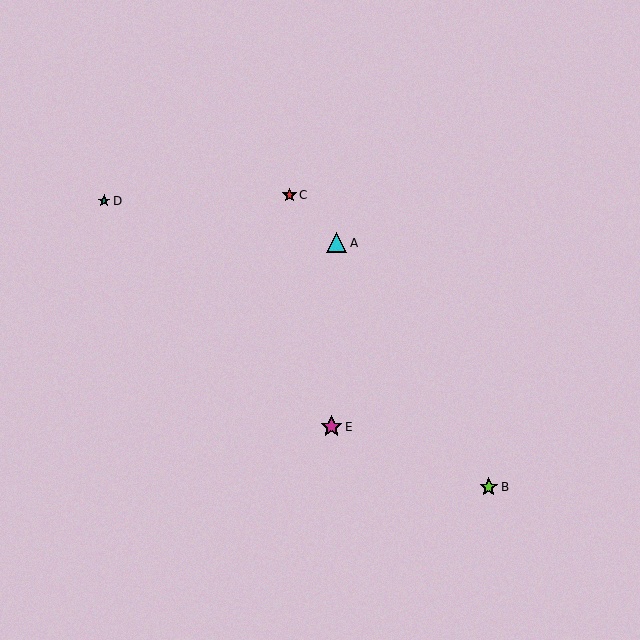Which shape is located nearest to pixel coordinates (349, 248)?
The cyan triangle (labeled A) at (337, 243) is nearest to that location.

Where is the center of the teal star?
The center of the teal star is at (104, 201).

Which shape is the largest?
The magenta star (labeled E) is the largest.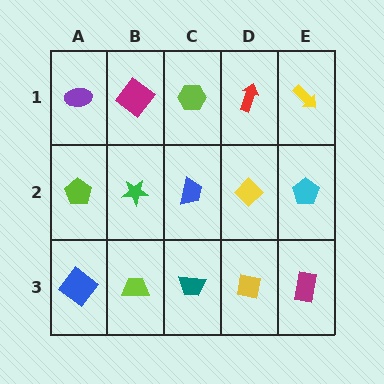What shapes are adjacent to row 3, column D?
A yellow diamond (row 2, column D), a teal trapezoid (row 3, column C), a magenta rectangle (row 3, column E).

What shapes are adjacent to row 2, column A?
A purple ellipse (row 1, column A), a blue diamond (row 3, column A), a green star (row 2, column B).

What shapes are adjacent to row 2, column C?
A lime hexagon (row 1, column C), a teal trapezoid (row 3, column C), a green star (row 2, column B), a yellow diamond (row 2, column D).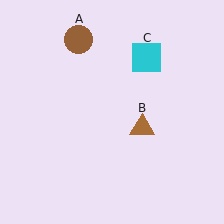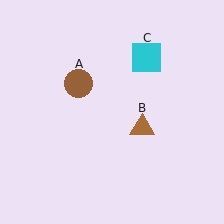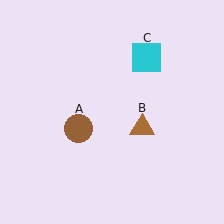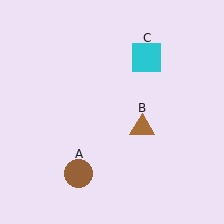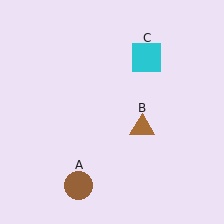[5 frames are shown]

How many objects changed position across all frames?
1 object changed position: brown circle (object A).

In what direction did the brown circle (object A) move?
The brown circle (object A) moved down.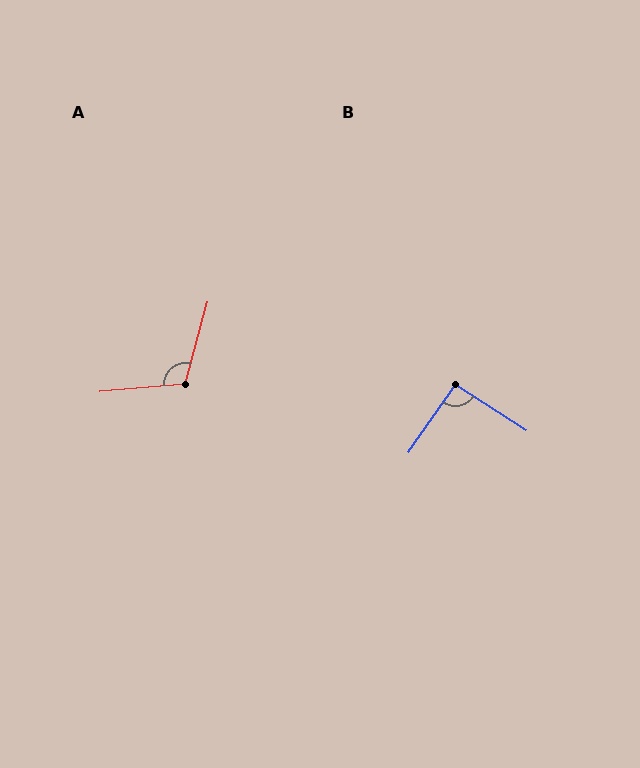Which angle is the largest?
A, at approximately 110 degrees.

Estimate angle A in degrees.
Approximately 110 degrees.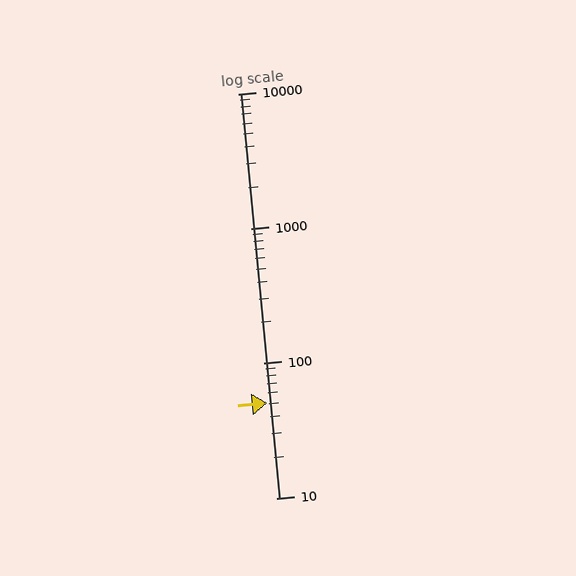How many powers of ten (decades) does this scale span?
The scale spans 3 decades, from 10 to 10000.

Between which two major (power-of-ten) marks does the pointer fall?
The pointer is between 10 and 100.